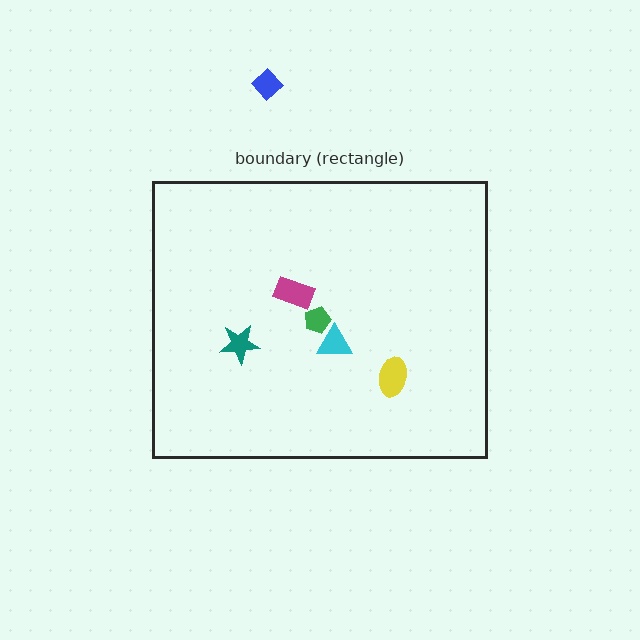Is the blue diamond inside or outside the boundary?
Outside.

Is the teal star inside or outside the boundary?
Inside.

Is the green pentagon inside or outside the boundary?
Inside.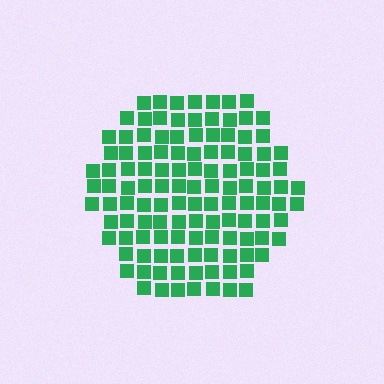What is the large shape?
The large shape is a hexagon.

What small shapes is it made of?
It is made of small squares.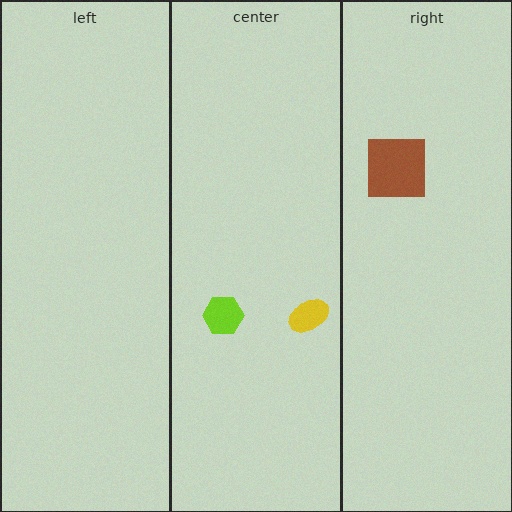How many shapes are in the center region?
2.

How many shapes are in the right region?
1.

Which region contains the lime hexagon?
The center region.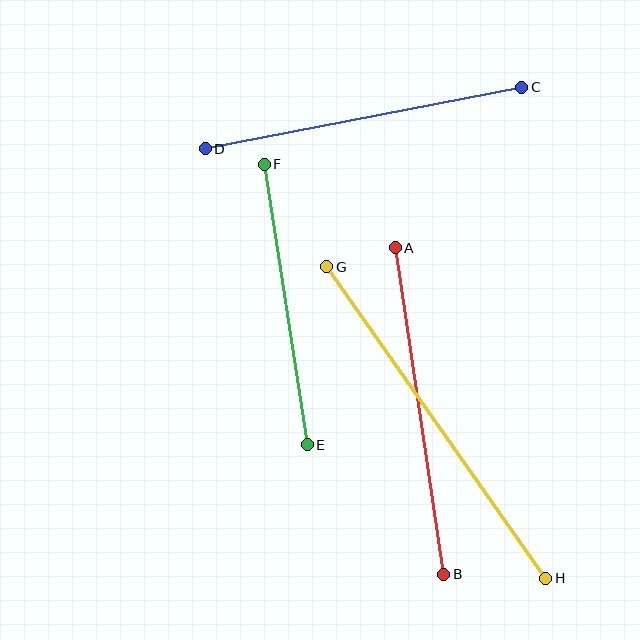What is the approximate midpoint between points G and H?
The midpoint is at approximately (436, 423) pixels.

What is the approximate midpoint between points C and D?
The midpoint is at approximately (363, 118) pixels.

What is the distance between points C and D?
The distance is approximately 323 pixels.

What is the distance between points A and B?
The distance is approximately 330 pixels.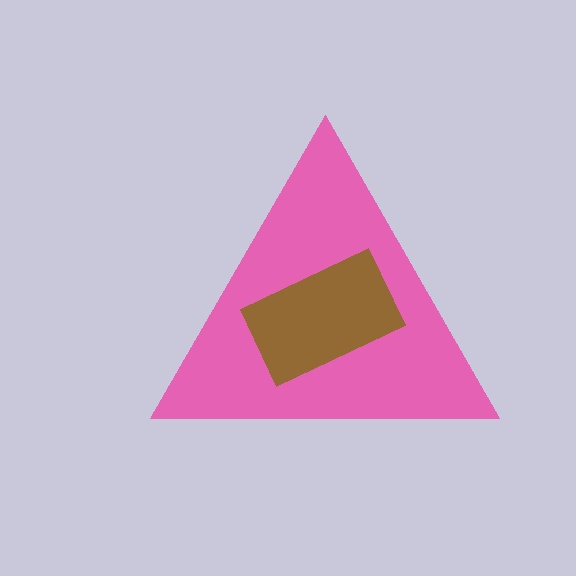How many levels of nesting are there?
2.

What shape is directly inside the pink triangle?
The brown rectangle.